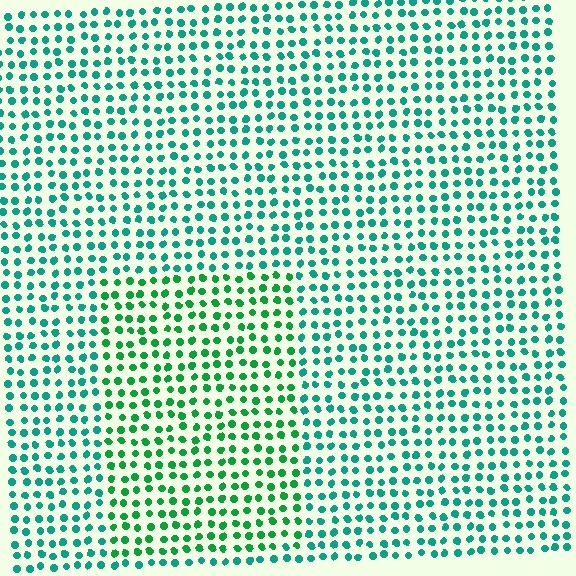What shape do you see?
I see a rectangle.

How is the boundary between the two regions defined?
The boundary is defined purely by a slight shift in hue (about 30 degrees). Spacing, size, and orientation are identical on both sides.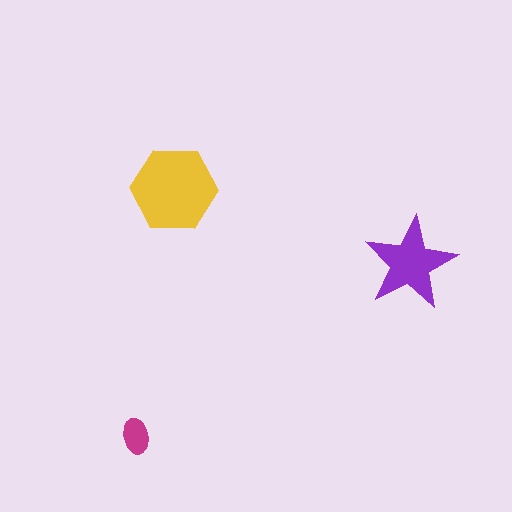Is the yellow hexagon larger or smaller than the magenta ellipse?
Larger.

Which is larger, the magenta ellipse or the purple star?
The purple star.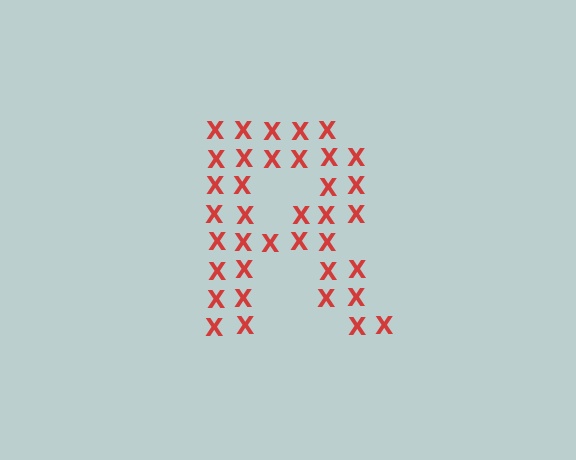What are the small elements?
The small elements are letter X's.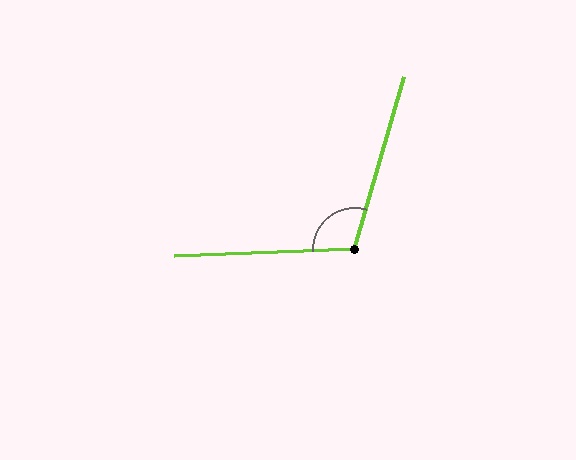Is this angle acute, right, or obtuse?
It is obtuse.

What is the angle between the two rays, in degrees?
Approximately 108 degrees.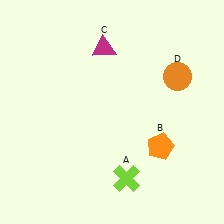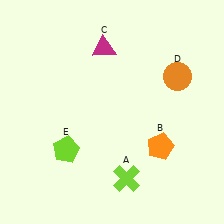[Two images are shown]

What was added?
A lime pentagon (E) was added in Image 2.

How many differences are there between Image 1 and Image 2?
There is 1 difference between the two images.